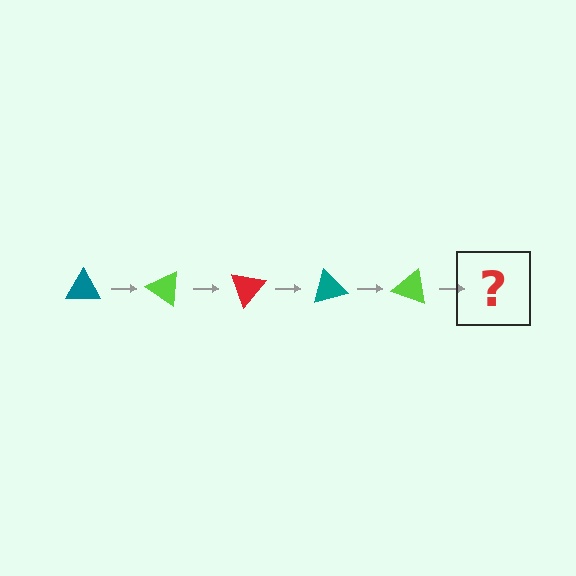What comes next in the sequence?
The next element should be a red triangle, rotated 175 degrees from the start.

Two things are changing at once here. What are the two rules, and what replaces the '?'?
The two rules are that it rotates 35 degrees each step and the color cycles through teal, lime, and red. The '?' should be a red triangle, rotated 175 degrees from the start.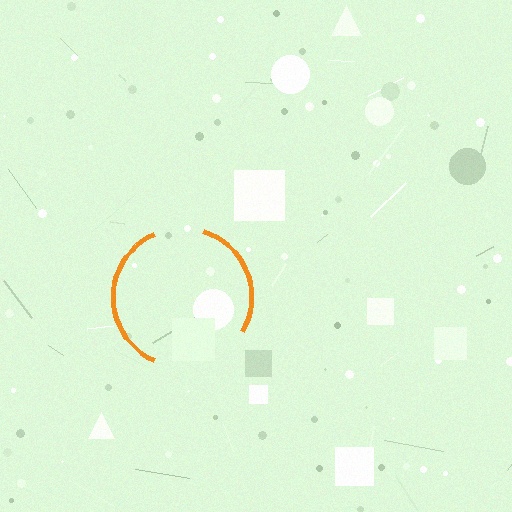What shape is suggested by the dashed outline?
The dashed outline suggests a circle.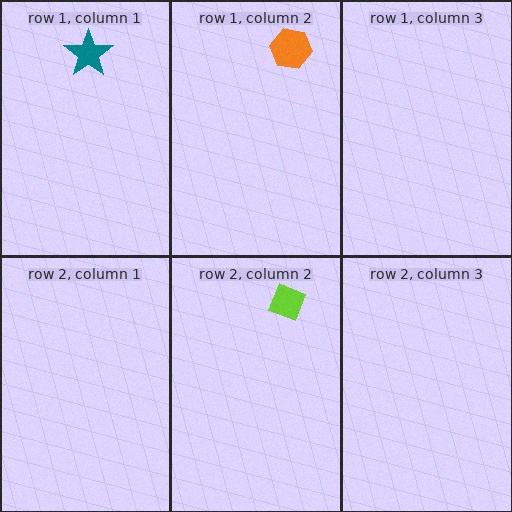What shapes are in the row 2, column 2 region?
The lime diamond.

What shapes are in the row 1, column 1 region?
The teal star.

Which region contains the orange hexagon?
The row 1, column 2 region.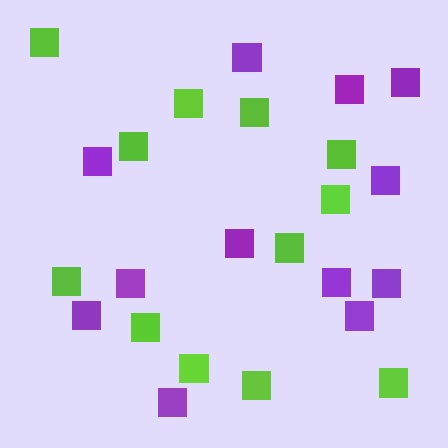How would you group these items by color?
There are 2 groups: one group of lime squares (12) and one group of purple squares (12).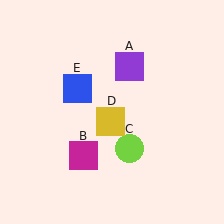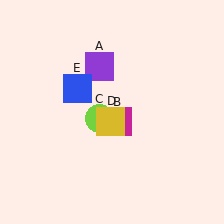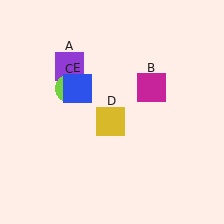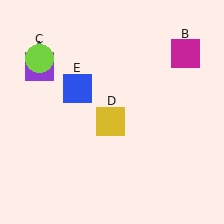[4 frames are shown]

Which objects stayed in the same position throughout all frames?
Yellow square (object D) and blue square (object E) remained stationary.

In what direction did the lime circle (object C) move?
The lime circle (object C) moved up and to the left.